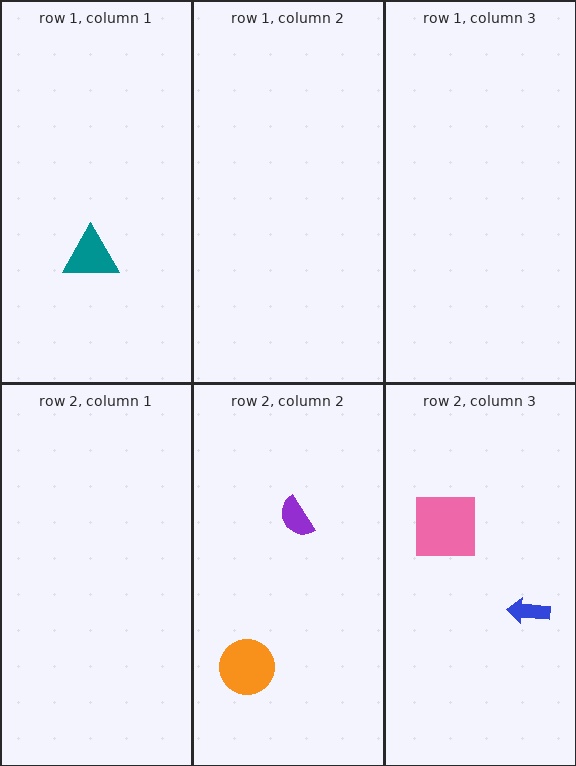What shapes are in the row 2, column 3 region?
The blue arrow, the pink square.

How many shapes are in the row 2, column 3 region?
2.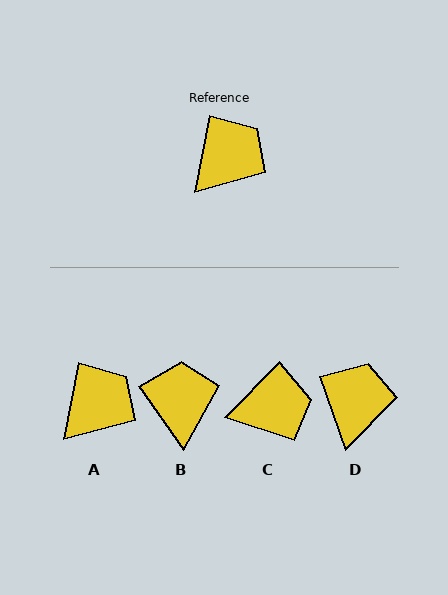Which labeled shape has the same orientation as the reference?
A.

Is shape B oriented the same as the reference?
No, it is off by about 46 degrees.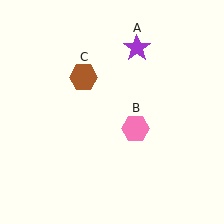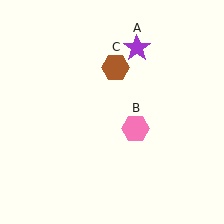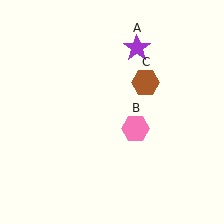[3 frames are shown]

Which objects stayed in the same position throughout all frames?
Purple star (object A) and pink hexagon (object B) remained stationary.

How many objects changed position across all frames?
1 object changed position: brown hexagon (object C).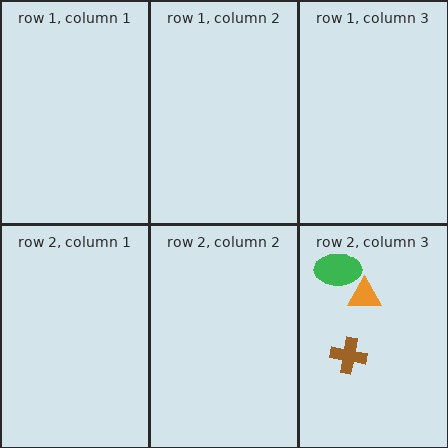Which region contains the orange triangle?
The row 2, column 3 region.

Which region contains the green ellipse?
The row 2, column 3 region.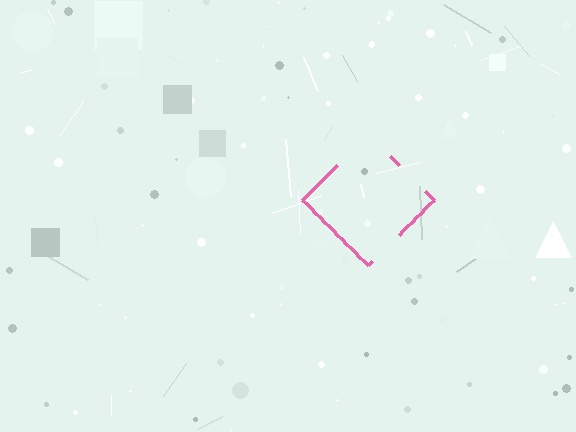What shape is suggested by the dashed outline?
The dashed outline suggests a diamond.